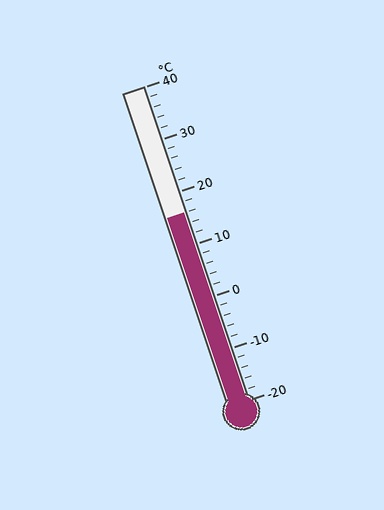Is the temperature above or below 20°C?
The temperature is below 20°C.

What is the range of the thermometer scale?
The thermometer scale ranges from -20°C to 40°C.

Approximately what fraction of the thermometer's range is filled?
The thermometer is filled to approximately 60% of its range.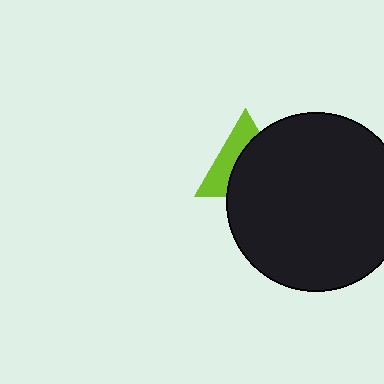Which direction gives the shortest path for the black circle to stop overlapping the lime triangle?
Moving toward the lower-right gives the shortest separation.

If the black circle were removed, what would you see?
You would see the complete lime triangle.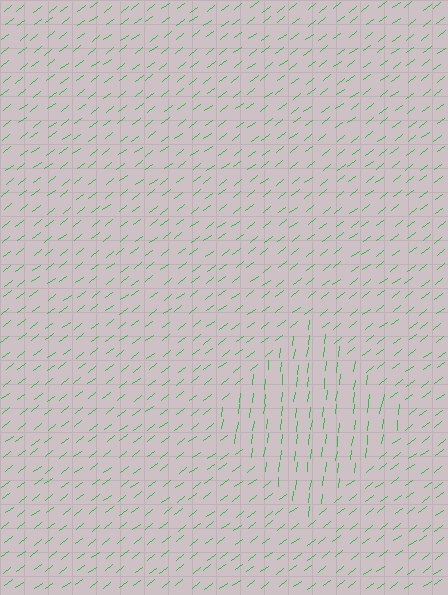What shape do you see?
I see a diamond.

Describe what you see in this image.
The image is filled with small green line segments. A diamond region in the image has lines oriented differently from the surrounding lines, creating a visible texture boundary.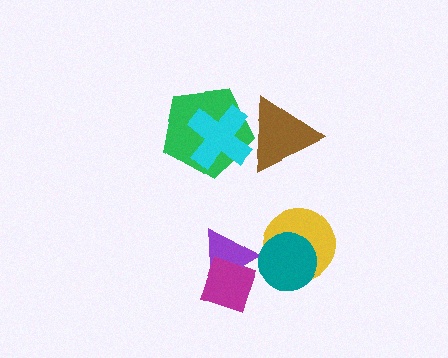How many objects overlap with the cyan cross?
2 objects overlap with the cyan cross.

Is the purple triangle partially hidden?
Yes, it is partially covered by another shape.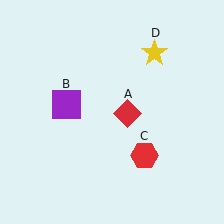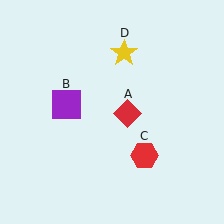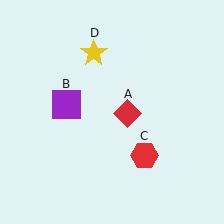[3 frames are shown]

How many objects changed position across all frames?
1 object changed position: yellow star (object D).